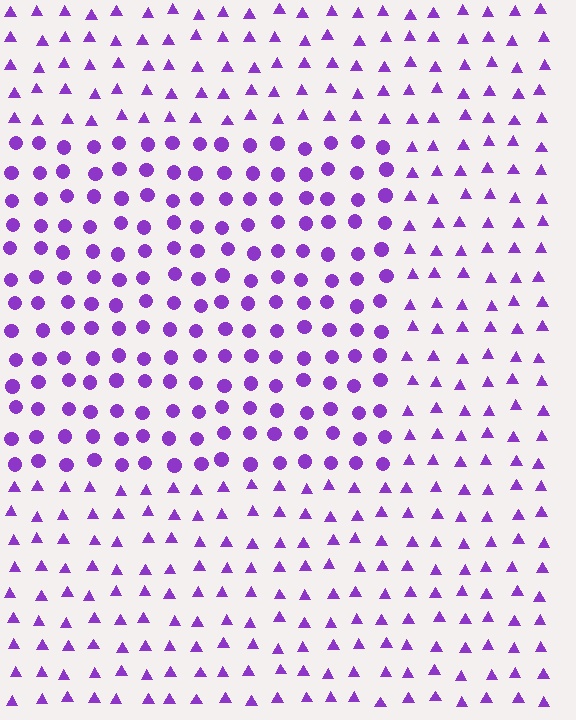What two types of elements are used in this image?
The image uses circles inside the rectangle region and triangles outside it.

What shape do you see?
I see a rectangle.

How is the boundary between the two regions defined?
The boundary is defined by a change in element shape: circles inside vs. triangles outside. All elements share the same color and spacing.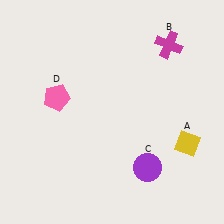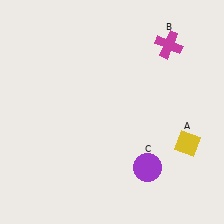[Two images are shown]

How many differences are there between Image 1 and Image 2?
There is 1 difference between the two images.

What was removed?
The pink pentagon (D) was removed in Image 2.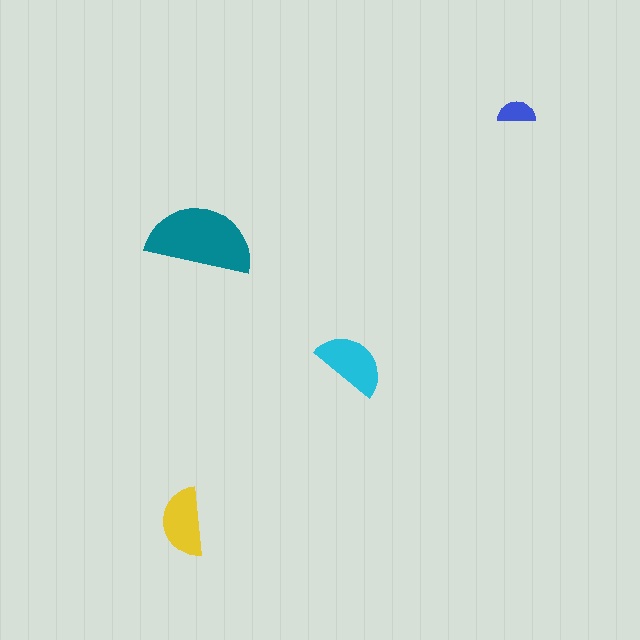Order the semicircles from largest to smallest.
the teal one, the cyan one, the yellow one, the blue one.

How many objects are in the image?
There are 4 objects in the image.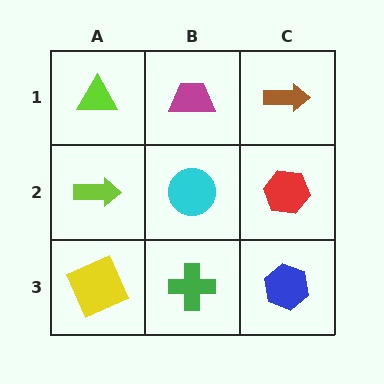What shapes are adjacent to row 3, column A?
A lime arrow (row 2, column A), a green cross (row 3, column B).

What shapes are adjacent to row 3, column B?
A cyan circle (row 2, column B), a yellow square (row 3, column A), a blue hexagon (row 3, column C).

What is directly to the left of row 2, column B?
A lime arrow.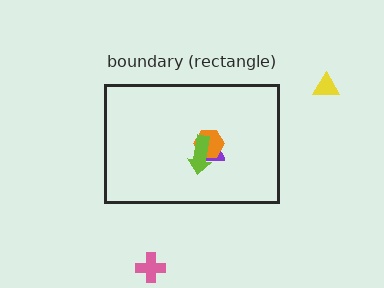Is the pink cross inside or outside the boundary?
Outside.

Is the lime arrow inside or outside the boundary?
Inside.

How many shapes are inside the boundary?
3 inside, 2 outside.